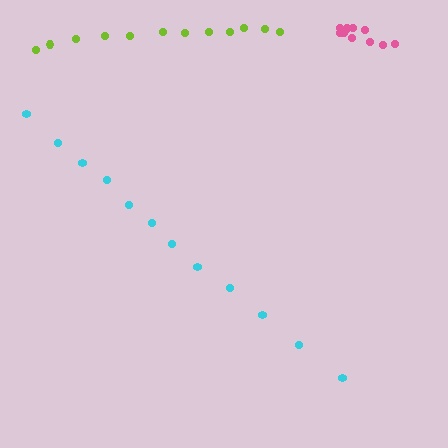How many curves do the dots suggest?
There are 3 distinct paths.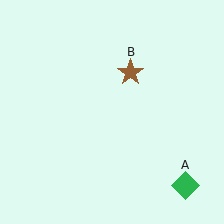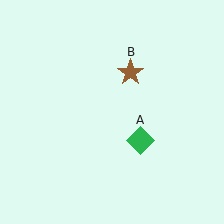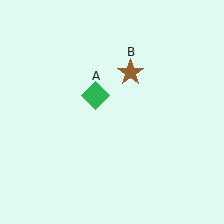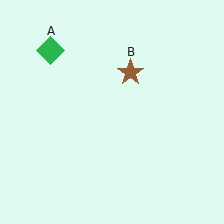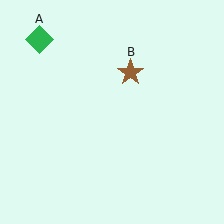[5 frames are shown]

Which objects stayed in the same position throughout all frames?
Brown star (object B) remained stationary.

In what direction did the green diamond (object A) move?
The green diamond (object A) moved up and to the left.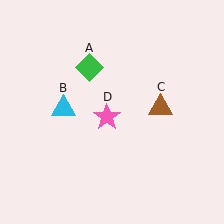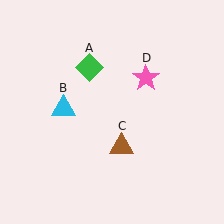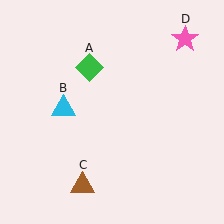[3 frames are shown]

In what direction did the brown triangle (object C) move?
The brown triangle (object C) moved down and to the left.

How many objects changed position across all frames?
2 objects changed position: brown triangle (object C), pink star (object D).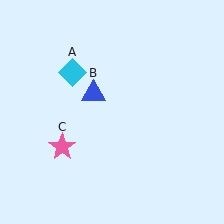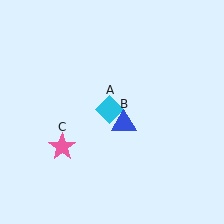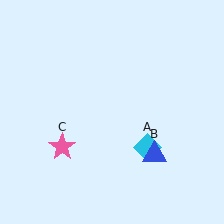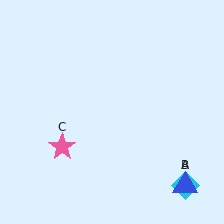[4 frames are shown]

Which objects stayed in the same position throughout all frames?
Pink star (object C) remained stationary.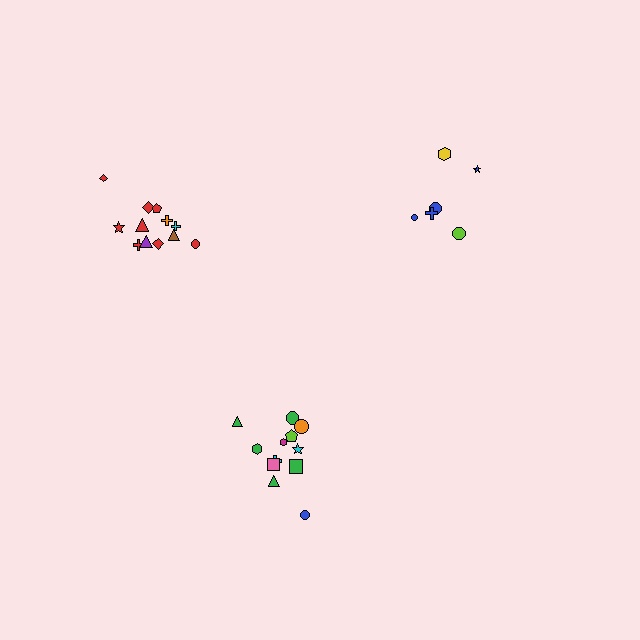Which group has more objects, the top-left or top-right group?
The top-left group.